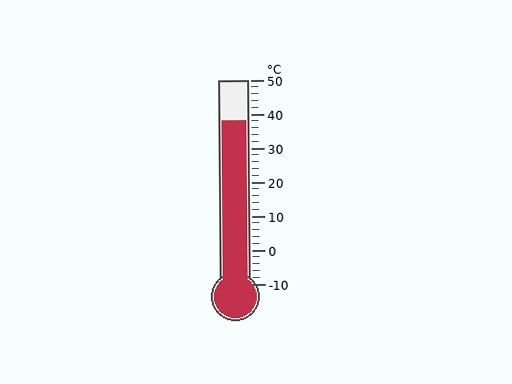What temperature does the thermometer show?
The thermometer shows approximately 38°C.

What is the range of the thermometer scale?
The thermometer scale ranges from -10°C to 50°C.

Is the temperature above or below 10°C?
The temperature is above 10°C.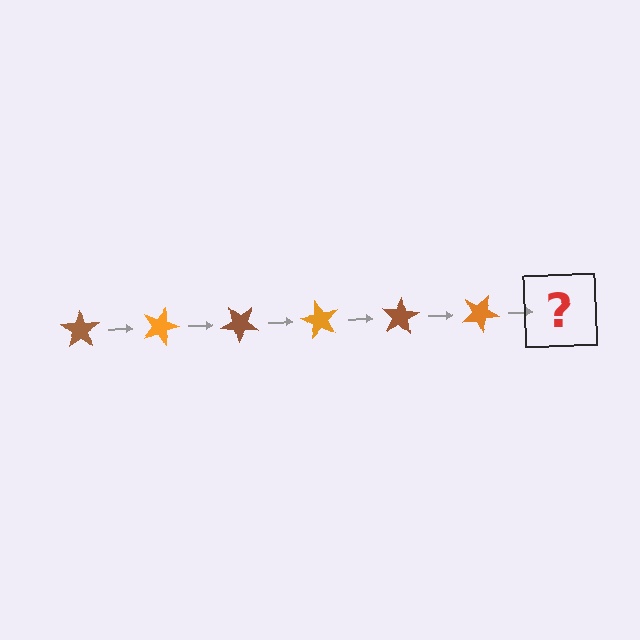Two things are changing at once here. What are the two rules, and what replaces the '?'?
The two rules are that it rotates 20 degrees each step and the color cycles through brown and orange. The '?' should be a brown star, rotated 120 degrees from the start.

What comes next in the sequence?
The next element should be a brown star, rotated 120 degrees from the start.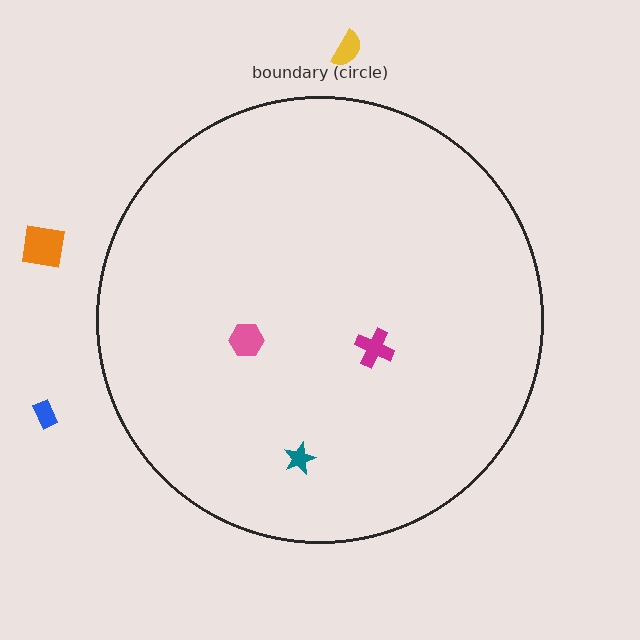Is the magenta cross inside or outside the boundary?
Inside.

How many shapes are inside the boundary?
3 inside, 3 outside.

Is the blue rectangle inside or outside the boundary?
Outside.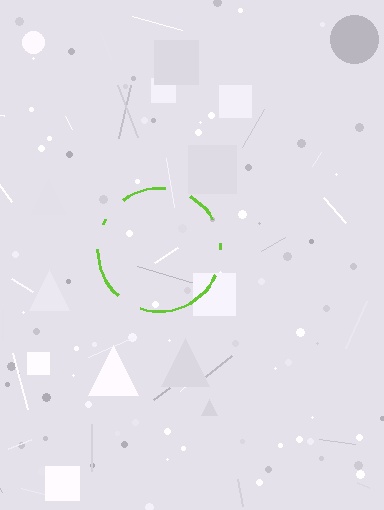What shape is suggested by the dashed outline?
The dashed outline suggests a circle.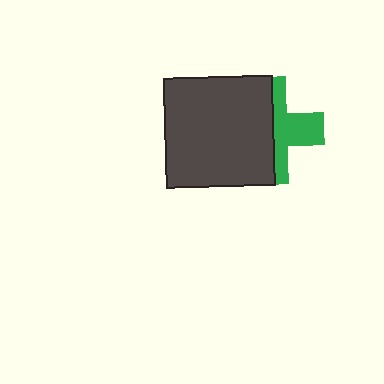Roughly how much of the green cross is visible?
A small part of it is visible (roughly 44%).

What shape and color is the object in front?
The object in front is a dark gray square.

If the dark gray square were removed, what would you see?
You would see the complete green cross.